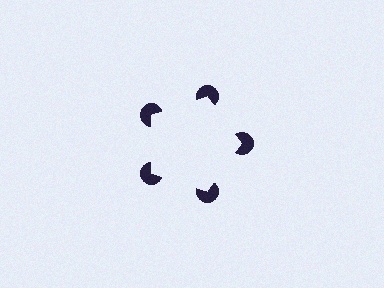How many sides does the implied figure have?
5 sides.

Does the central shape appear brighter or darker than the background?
It typically appears slightly brighter than the background, even though no actual brightness change is drawn.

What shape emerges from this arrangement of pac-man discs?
An illusory pentagon — its edges are inferred from the aligned wedge cuts in the pac-man discs, not physically drawn.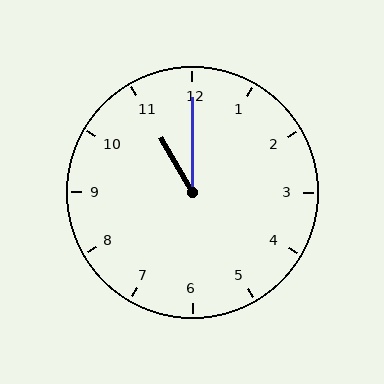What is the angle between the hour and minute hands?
Approximately 30 degrees.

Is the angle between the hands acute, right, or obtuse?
It is acute.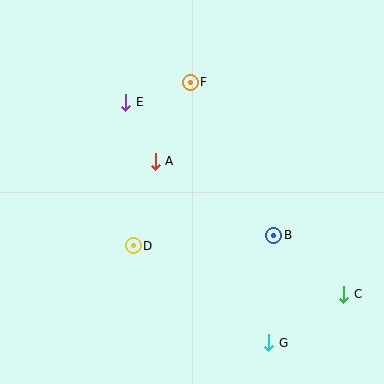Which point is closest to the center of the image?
Point A at (155, 161) is closest to the center.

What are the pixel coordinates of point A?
Point A is at (155, 161).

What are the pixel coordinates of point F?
Point F is at (190, 82).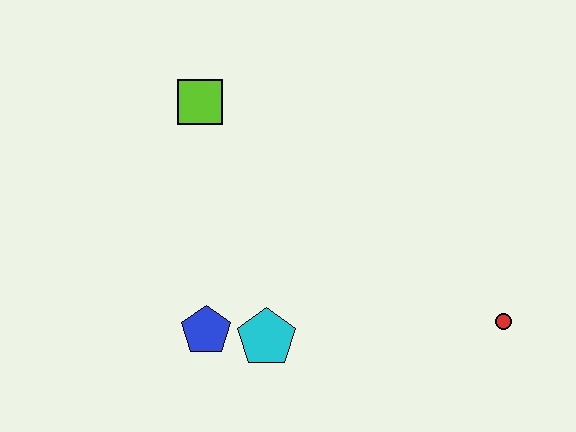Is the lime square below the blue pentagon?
No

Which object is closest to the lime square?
The blue pentagon is closest to the lime square.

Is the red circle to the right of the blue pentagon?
Yes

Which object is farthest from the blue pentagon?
The red circle is farthest from the blue pentagon.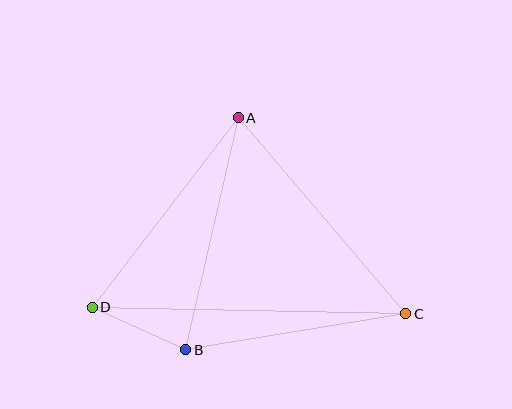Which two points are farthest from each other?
Points C and D are farthest from each other.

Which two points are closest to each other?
Points B and D are closest to each other.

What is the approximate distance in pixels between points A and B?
The distance between A and B is approximately 238 pixels.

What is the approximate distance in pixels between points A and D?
The distance between A and D is approximately 240 pixels.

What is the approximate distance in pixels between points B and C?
The distance between B and C is approximately 223 pixels.